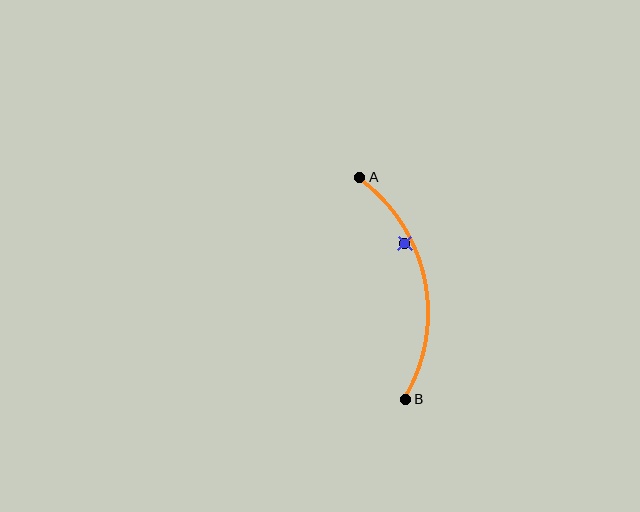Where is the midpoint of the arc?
The arc midpoint is the point on the curve farthest from the straight line joining A and B. It sits to the right of that line.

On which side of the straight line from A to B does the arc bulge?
The arc bulges to the right of the straight line connecting A and B.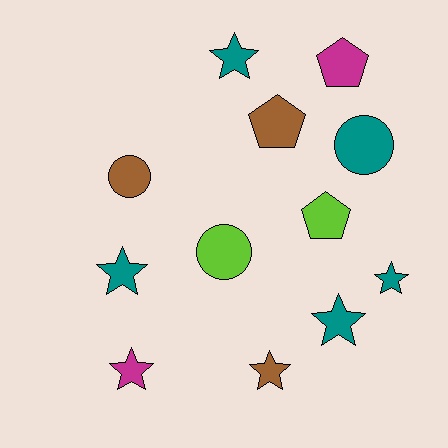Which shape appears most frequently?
Star, with 6 objects.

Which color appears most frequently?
Teal, with 5 objects.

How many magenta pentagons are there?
There is 1 magenta pentagon.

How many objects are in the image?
There are 12 objects.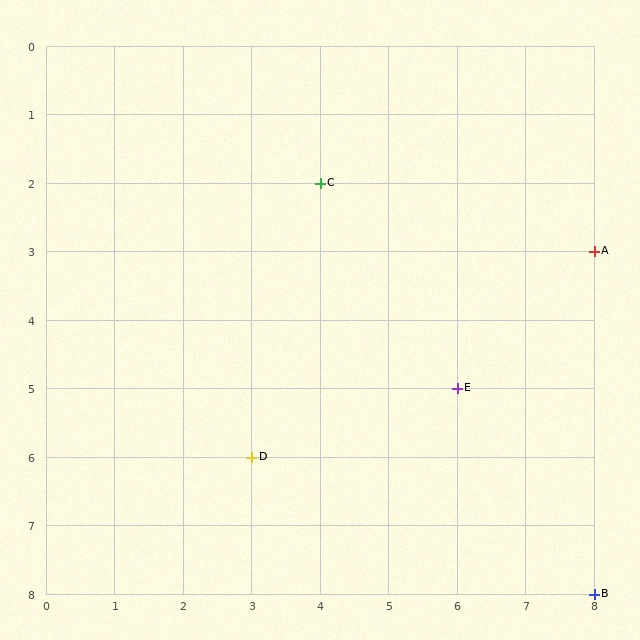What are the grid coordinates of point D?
Point D is at grid coordinates (3, 6).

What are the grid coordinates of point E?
Point E is at grid coordinates (6, 5).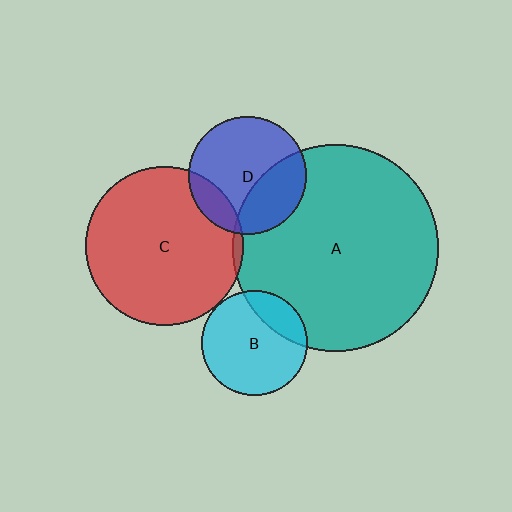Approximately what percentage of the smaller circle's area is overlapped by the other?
Approximately 35%.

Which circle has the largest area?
Circle A (teal).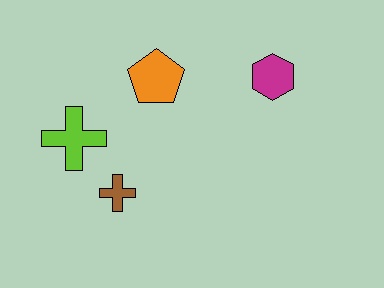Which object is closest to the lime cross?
The brown cross is closest to the lime cross.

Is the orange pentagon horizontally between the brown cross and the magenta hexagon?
Yes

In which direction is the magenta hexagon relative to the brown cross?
The magenta hexagon is to the right of the brown cross.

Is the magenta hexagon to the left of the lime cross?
No